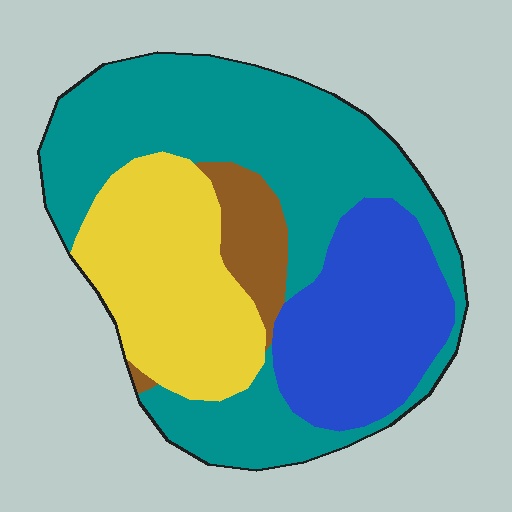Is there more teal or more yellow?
Teal.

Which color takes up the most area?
Teal, at roughly 45%.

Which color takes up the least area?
Brown, at roughly 5%.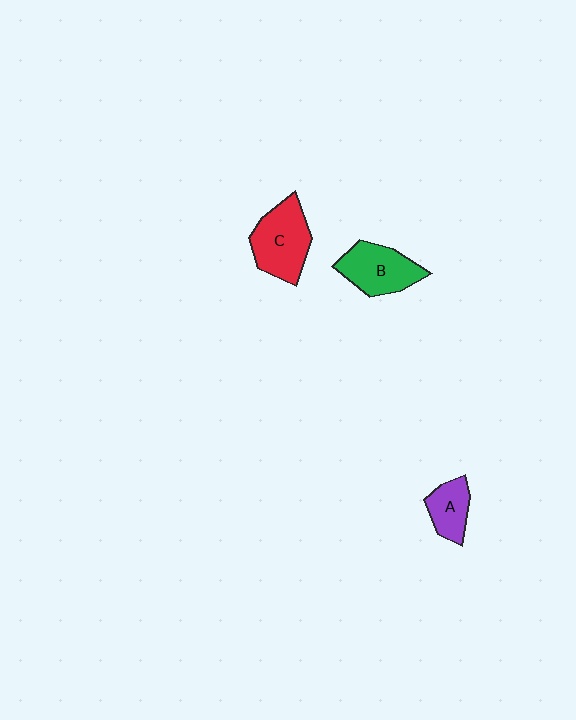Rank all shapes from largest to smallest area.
From largest to smallest: C (red), B (green), A (purple).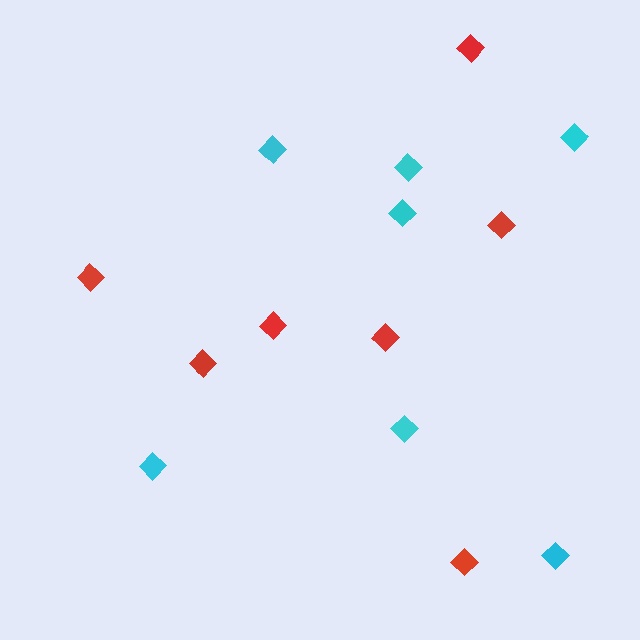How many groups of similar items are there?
There are 2 groups: one group of cyan diamonds (7) and one group of red diamonds (7).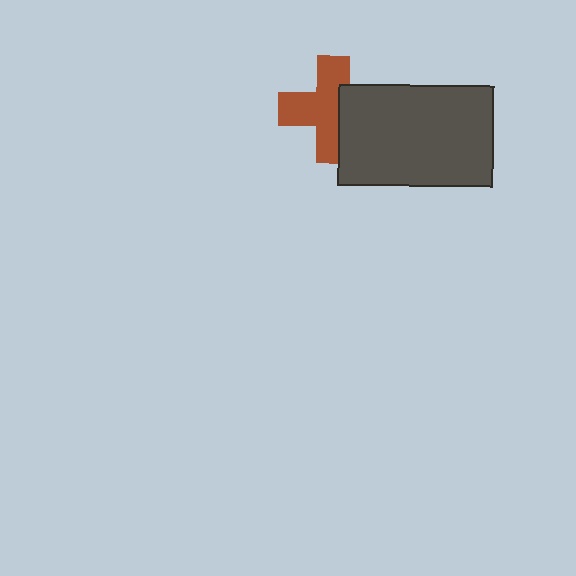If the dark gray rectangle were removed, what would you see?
You would see the complete brown cross.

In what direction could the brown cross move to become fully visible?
The brown cross could move left. That would shift it out from behind the dark gray rectangle entirely.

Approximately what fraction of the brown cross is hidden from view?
Roughly 36% of the brown cross is hidden behind the dark gray rectangle.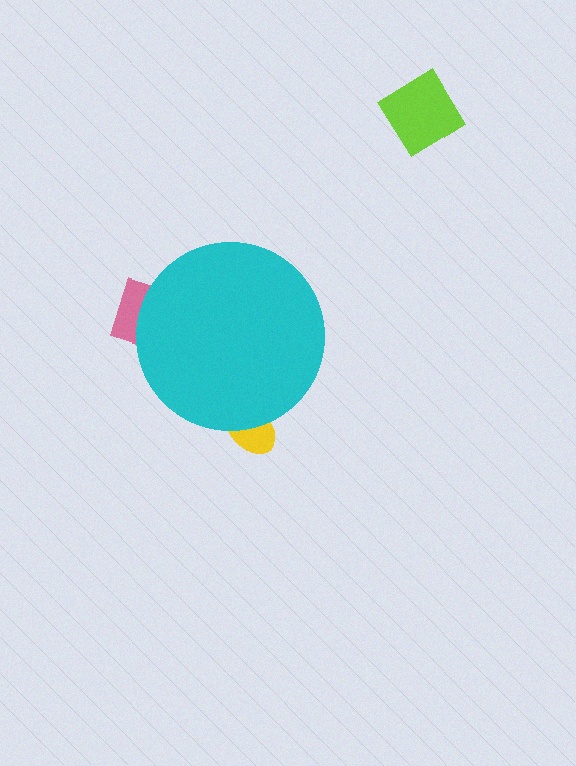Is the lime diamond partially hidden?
No, the lime diamond is fully visible.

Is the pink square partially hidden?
Yes, the pink square is partially hidden behind the cyan circle.